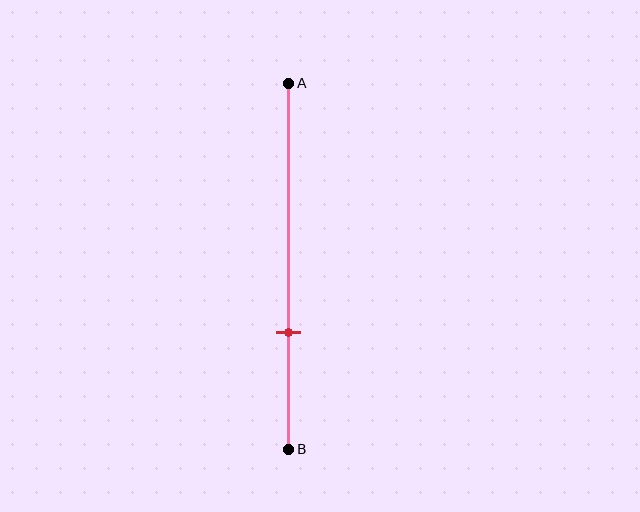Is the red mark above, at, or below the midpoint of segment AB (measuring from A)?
The red mark is below the midpoint of segment AB.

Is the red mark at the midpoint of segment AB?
No, the mark is at about 70% from A, not at the 50% midpoint.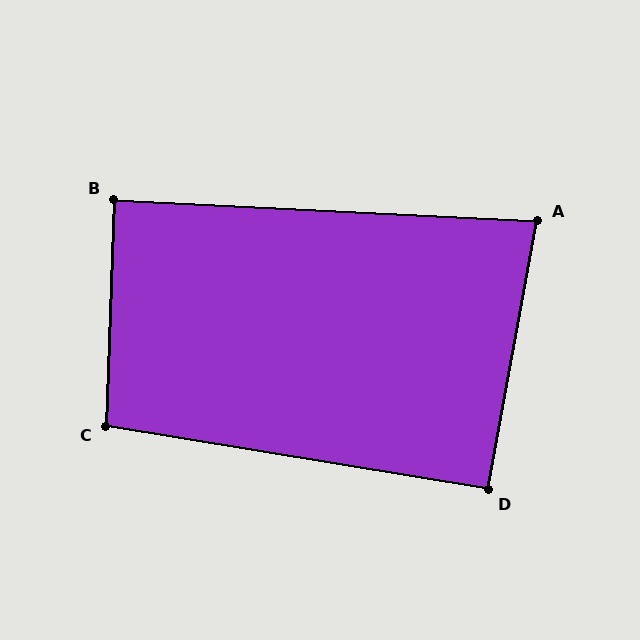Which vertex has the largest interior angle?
C, at approximately 97 degrees.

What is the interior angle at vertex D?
Approximately 91 degrees (approximately right).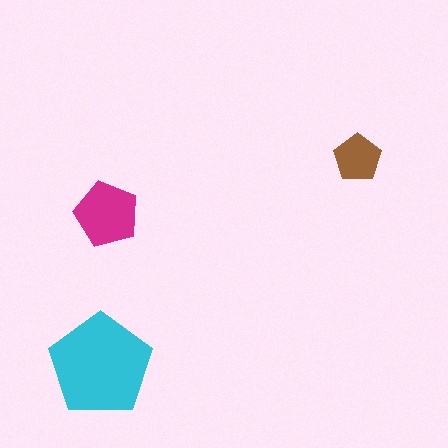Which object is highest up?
The brown pentagon is topmost.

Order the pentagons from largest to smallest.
the cyan one, the magenta one, the brown one.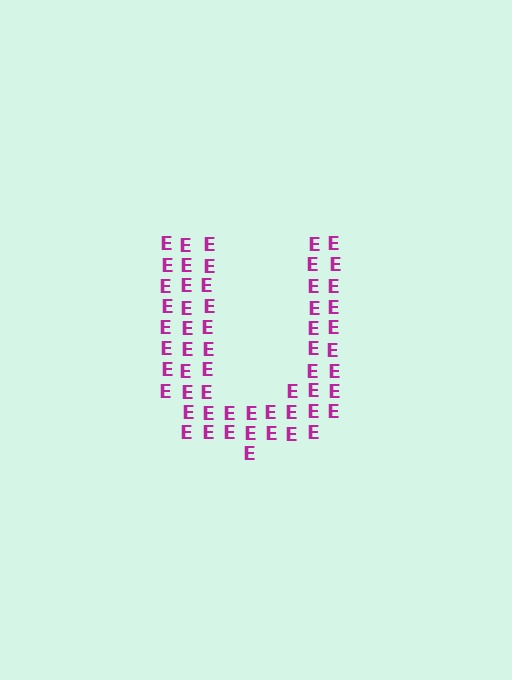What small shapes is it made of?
It is made of small letter E's.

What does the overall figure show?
The overall figure shows the letter U.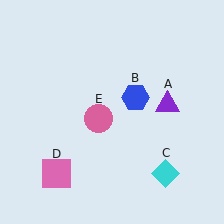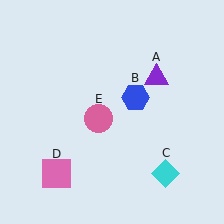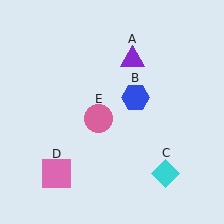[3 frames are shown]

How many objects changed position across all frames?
1 object changed position: purple triangle (object A).